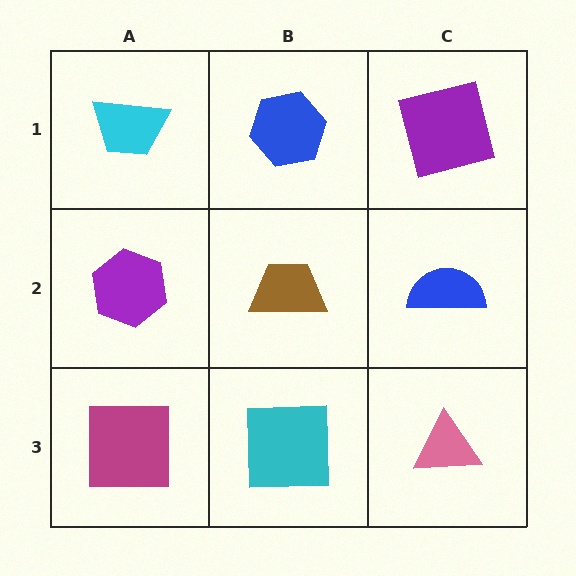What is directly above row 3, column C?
A blue semicircle.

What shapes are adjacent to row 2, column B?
A blue hexagon (row 1, column B), a cyan square (row 3, column B), a purple hexagon (row 2, column A), a blue semicircle (row 2, column C).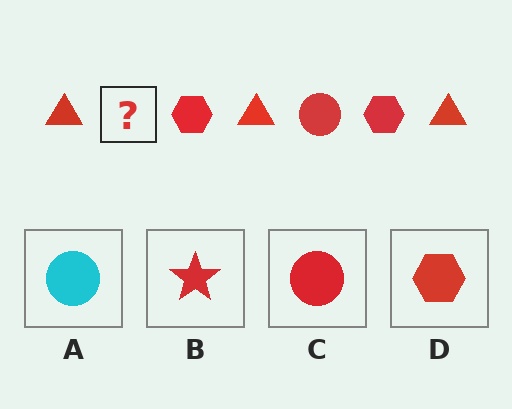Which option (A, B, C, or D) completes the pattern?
C.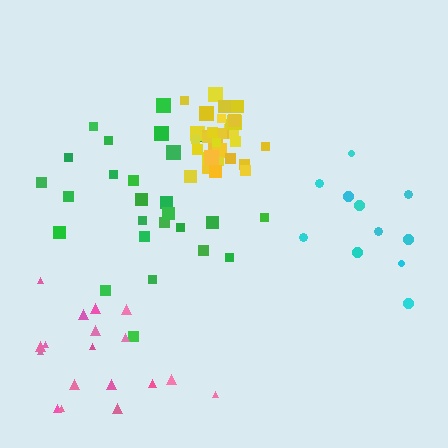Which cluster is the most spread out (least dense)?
Cyan.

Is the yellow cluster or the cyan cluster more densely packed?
Yellow.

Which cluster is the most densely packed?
Yellow.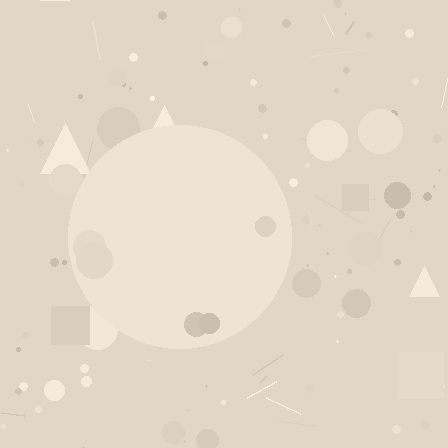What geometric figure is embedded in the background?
A circle is embedded in the background.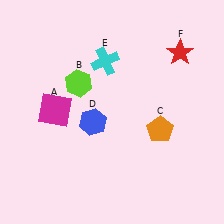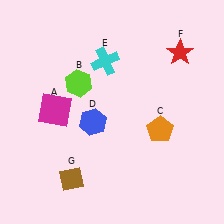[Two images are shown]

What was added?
A brown diamond (G) was added in Image 2.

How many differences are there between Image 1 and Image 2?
There is 1 difference between the two images.